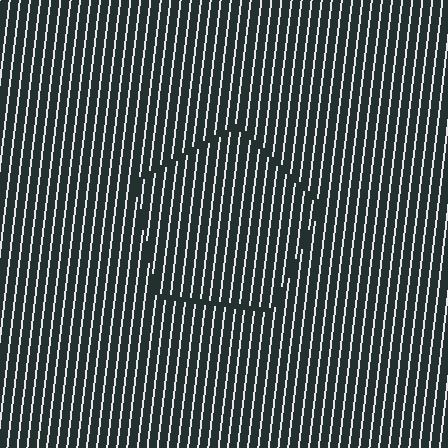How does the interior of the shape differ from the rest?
The interior of the shape contains the same grating, shifted by half a period — the contour is defined by the phase discontinuity where line-ends from the inner and outer gratings abut.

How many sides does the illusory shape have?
5 sides — the line-ends trace a pentagon.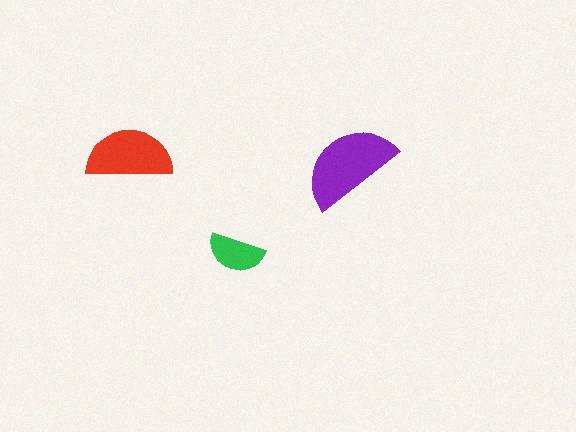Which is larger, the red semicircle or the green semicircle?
The red one.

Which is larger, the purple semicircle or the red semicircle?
The purple one.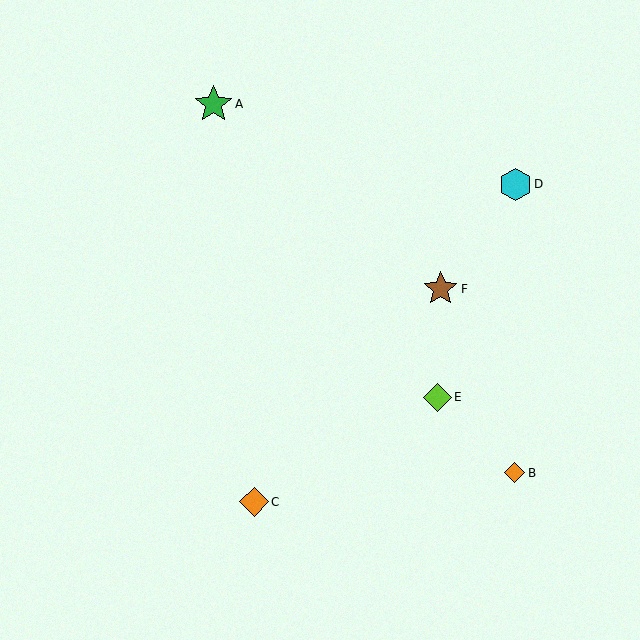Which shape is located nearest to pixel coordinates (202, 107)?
The green star (labeled A) at (213, 104) is nearest to that location.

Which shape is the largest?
The green star (labeled A) is the largest.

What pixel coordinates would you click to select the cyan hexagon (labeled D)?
Click at (515, 184) to select the cyan hexagon D.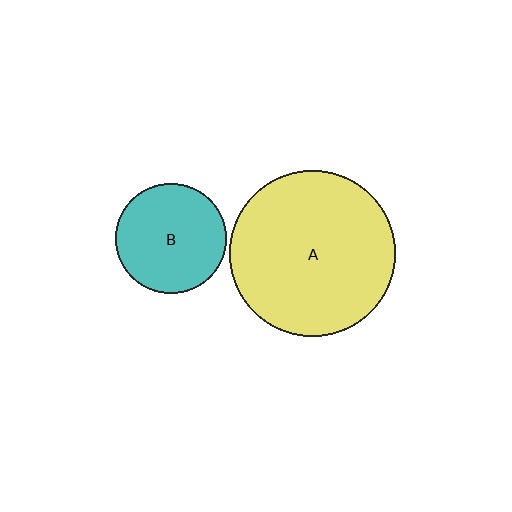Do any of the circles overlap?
No, none of the circles overlap.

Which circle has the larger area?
Circle A (yellow).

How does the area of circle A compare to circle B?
Approximately 2.3 times.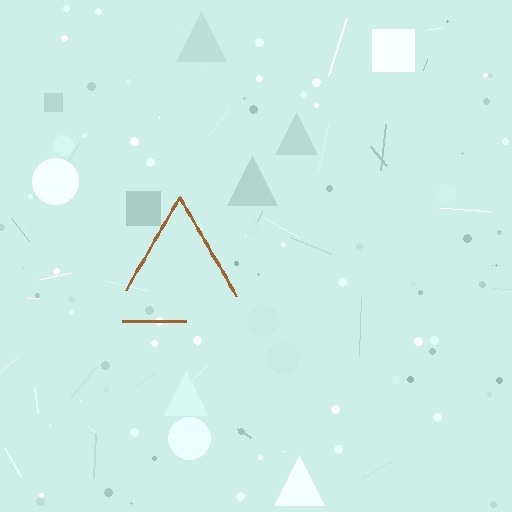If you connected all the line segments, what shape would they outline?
They would outline a triangle.